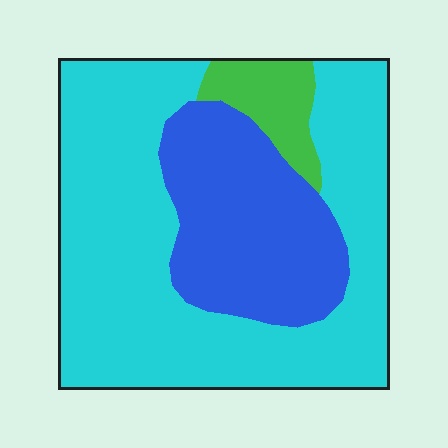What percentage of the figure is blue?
Blue covers 28% of the figure.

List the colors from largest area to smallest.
From largest to smallest: cyan, blue, green.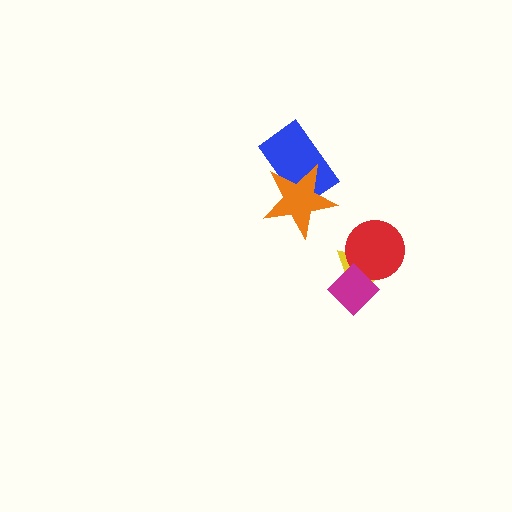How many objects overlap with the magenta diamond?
2 objects overlap with the magenta diamond.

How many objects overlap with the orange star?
1 object overlaps with the orange star.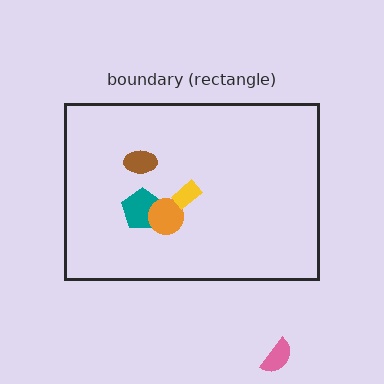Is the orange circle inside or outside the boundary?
Inside.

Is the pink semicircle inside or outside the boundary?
Outside.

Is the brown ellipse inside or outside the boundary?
Inside.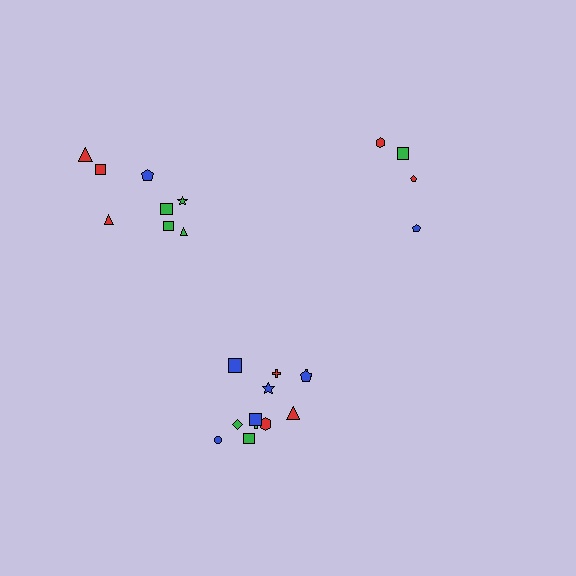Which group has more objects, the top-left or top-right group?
The top-left group.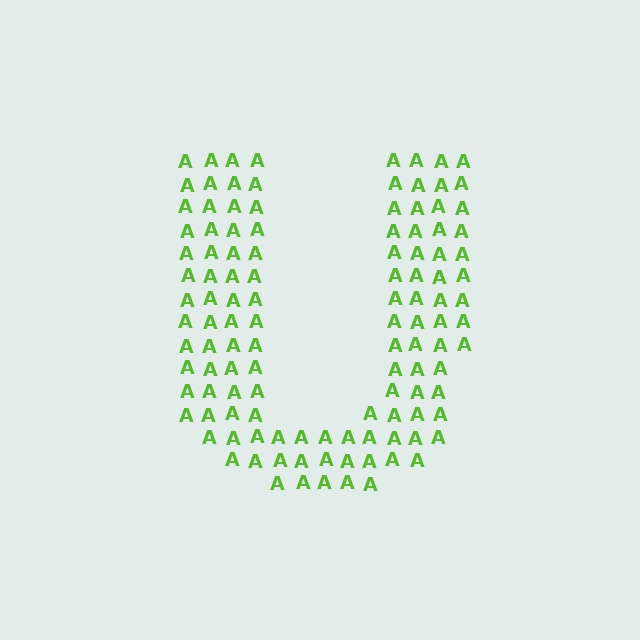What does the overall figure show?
The overall figure shows the letter U.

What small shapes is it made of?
It is made of small letter A's.